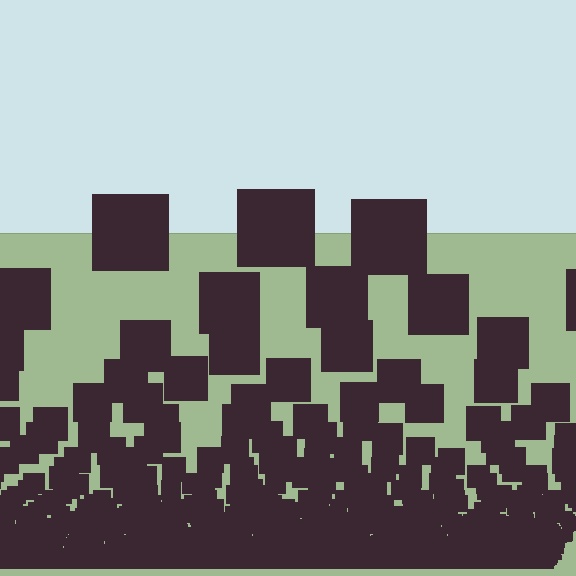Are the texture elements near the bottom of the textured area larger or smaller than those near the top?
Smaller. The gradient is inverted — elements near the bottom are smaller and denser.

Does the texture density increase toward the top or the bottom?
Density increases toward the bottom.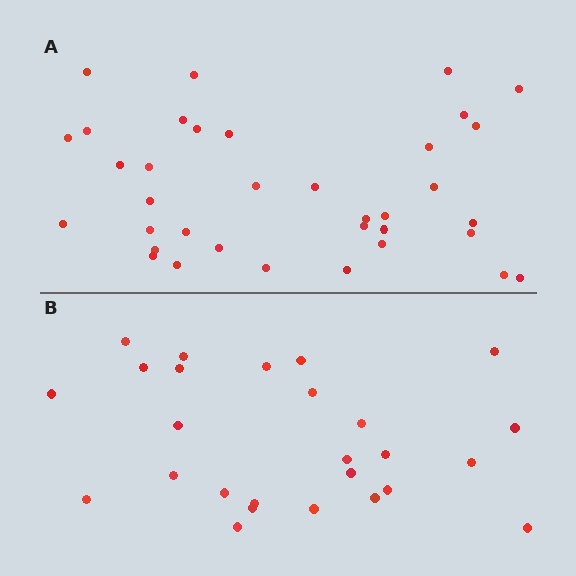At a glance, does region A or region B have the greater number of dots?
Region A (the top region) has more dots.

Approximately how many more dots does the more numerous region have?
Region A has roughly 10 or so more dots than region B.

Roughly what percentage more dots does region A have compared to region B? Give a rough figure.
About 40% more.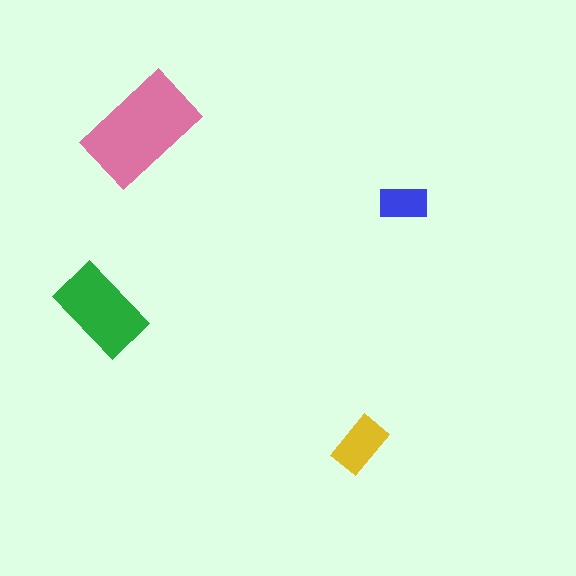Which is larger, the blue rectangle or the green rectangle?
The green one.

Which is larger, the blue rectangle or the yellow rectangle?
The yellow one.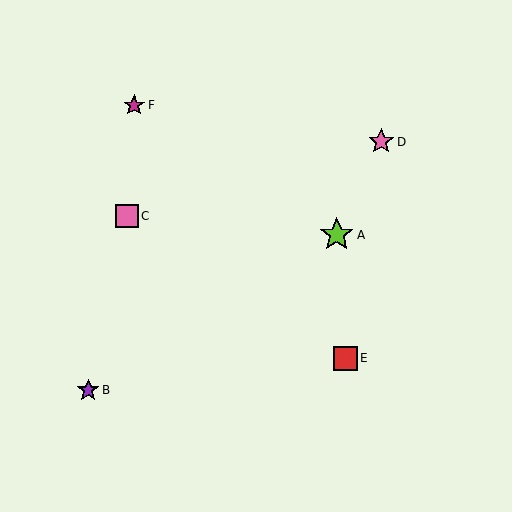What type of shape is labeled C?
Shape C is a pink square.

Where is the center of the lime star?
The center of the lime star is at (337, 235).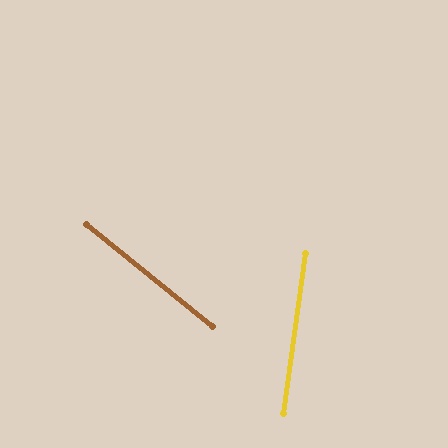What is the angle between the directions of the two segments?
Approximately 59 degrees.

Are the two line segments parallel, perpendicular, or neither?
Neither parallel nor perpendicular — they differ by about 59°.